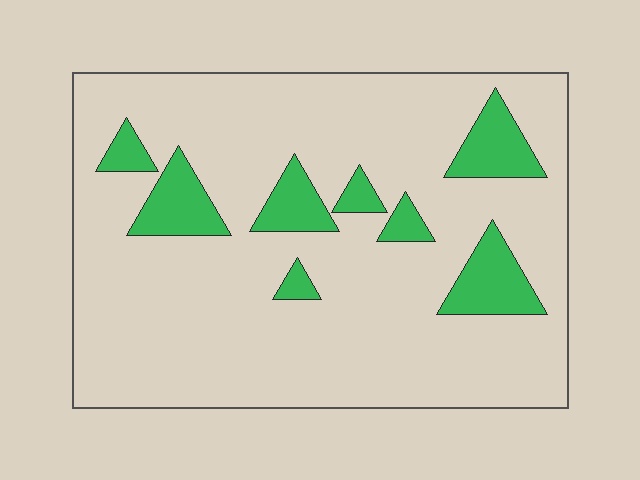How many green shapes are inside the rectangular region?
8.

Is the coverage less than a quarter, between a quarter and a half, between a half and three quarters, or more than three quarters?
Less than a quarter.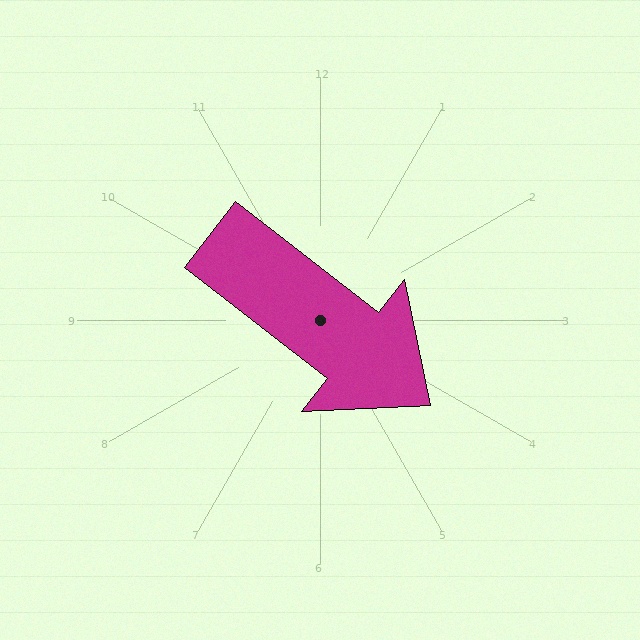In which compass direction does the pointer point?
Southeast.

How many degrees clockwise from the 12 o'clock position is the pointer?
Approximately 128 degrees.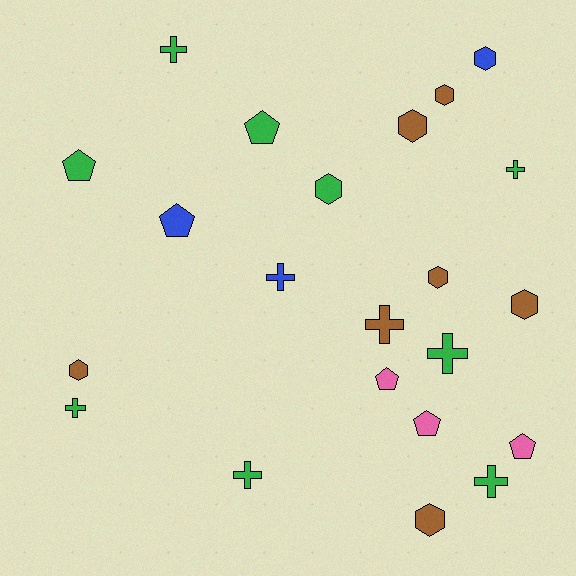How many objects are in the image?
There are 22 objects.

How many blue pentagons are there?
There is 1 blue pentagon.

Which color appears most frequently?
Green, with 9 objects.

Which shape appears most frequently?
Cross, with 8 objects.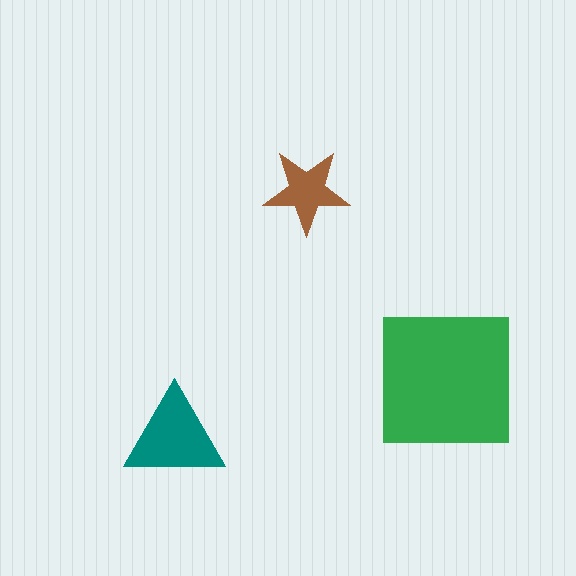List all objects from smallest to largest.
The brown star, the teal triangle, the green square.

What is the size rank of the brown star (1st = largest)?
3rd.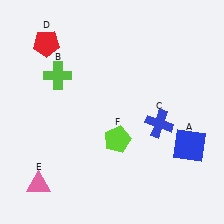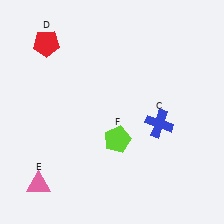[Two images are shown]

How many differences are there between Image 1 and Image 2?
There are 2 differences between the two images.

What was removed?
The blue square (A), the lime cross (B) were removed in Image 2.